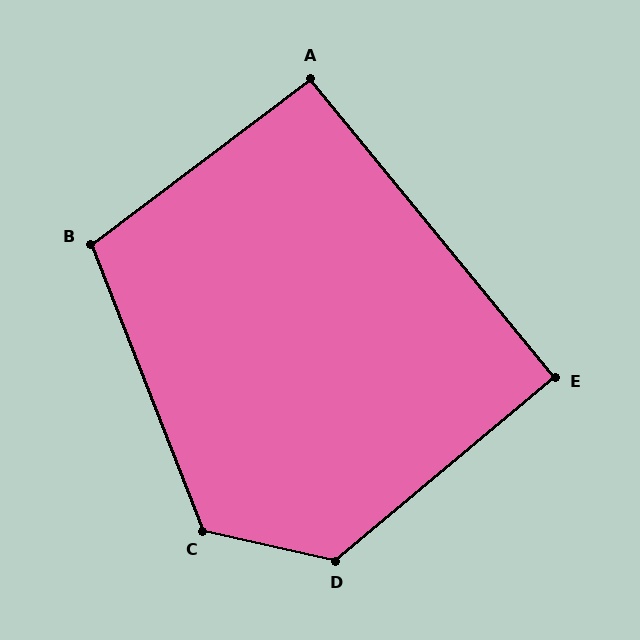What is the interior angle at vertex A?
Approximately 92 degrees (approximately right).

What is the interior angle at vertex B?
Approximately 106 degrees (obtuse).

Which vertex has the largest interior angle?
D, at approximately 127 degrees.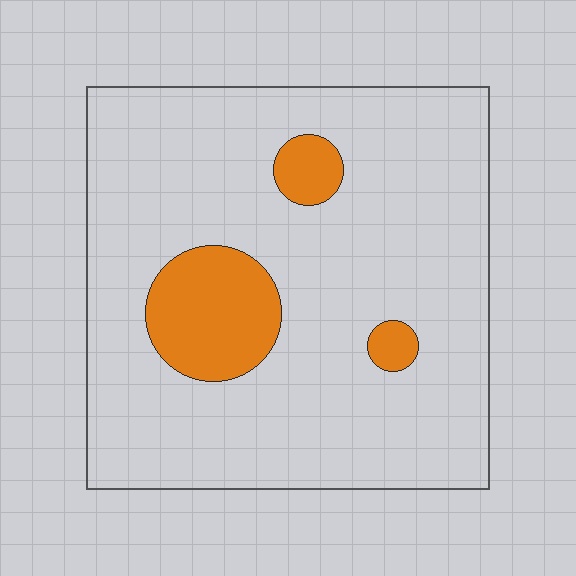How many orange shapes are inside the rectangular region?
3.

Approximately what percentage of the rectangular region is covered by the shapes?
Approximately 15%.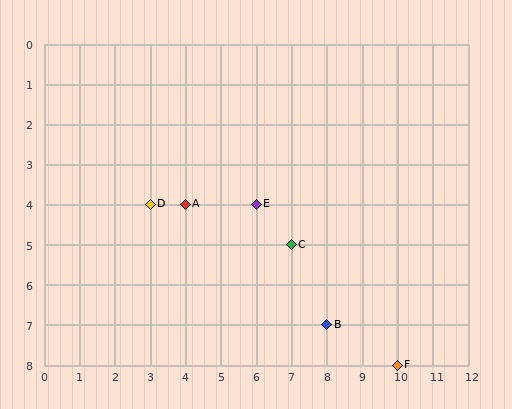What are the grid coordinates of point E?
Point E is at grid coordinates (6, 4).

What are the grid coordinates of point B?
Point B is at grid coordinates (8, 7).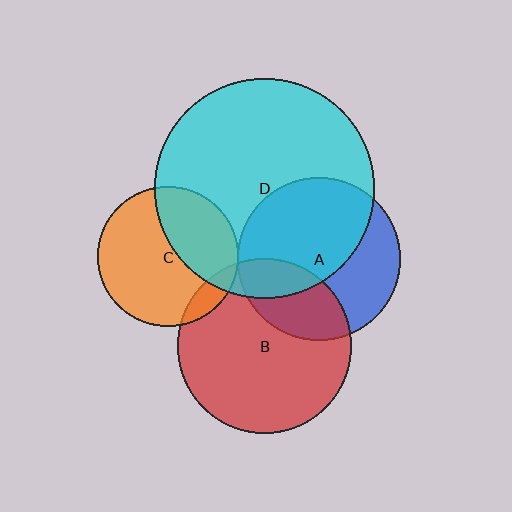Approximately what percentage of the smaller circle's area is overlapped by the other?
Approximately 60%.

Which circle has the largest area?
Circle D (cyan).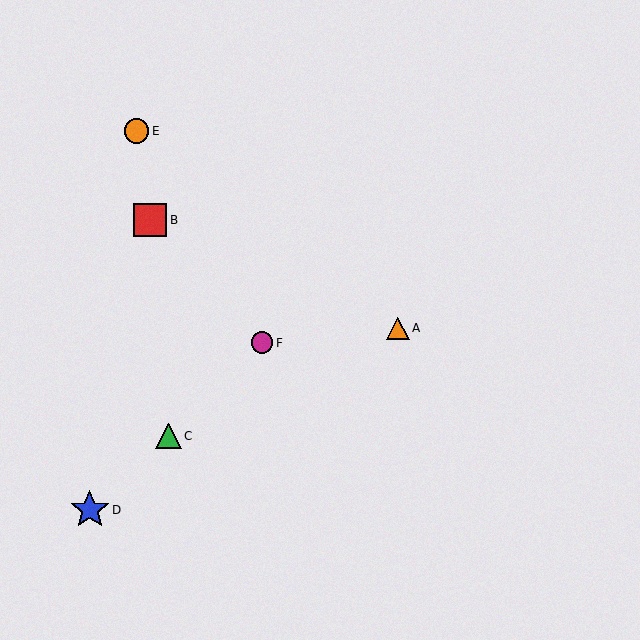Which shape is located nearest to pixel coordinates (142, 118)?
The orange circle (labeled E) at (137, 131) is nearest to that location.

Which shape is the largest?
The blue star (labeled D) is the largest.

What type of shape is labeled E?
Shape E is an orange circle.